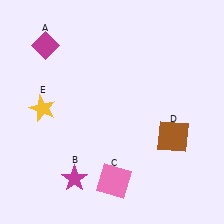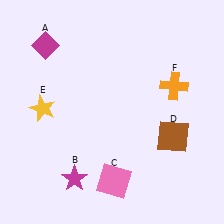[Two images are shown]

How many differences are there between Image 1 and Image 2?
There is 1 difference between the two images.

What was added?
An orange cross (F) was added in Image 2.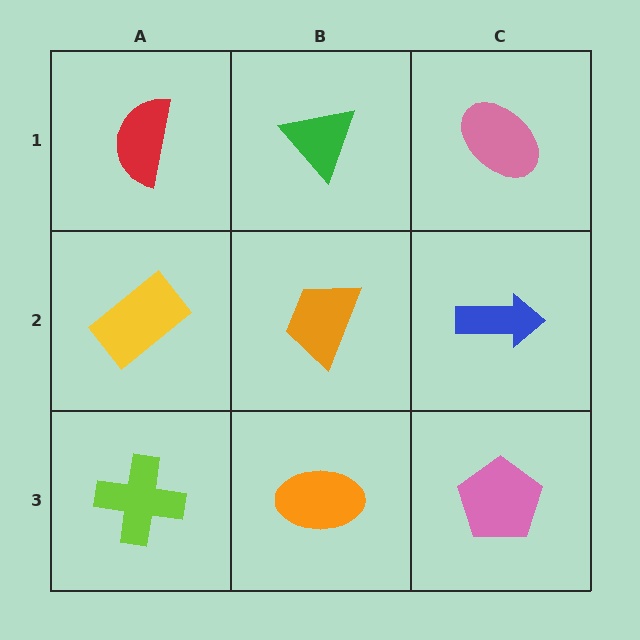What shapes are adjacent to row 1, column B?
An orange trapezoid (row 2, column B), a red semicircle (row 1, column A), a pink ellipse (row 1, column C).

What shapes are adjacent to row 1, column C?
A blue arrow (row 2, column C), a green triangle (row 1, column B).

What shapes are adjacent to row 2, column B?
A green triangle (row 1, column B), an orange ellipse (row 3, column B), a yellow rectangle (row 2, column A), a blue arrow (row 2, column C).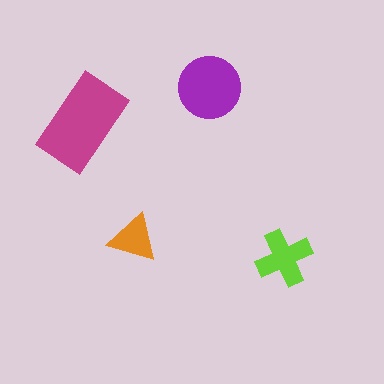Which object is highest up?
The purple circle is topmost.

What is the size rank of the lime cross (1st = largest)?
3rd.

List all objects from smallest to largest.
The orange triangle, the lime cross, the purple circle, the magenta rectangle.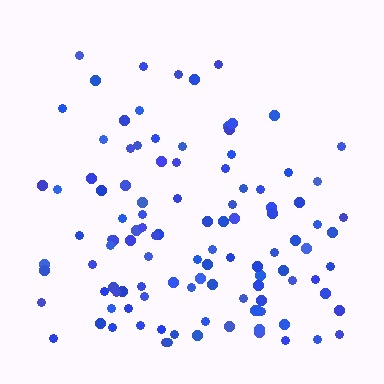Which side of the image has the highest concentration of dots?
The bottom.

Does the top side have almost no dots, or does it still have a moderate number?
Still a moderate number, just noticeably fewer than the bottom.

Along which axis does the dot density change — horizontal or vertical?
Vertical.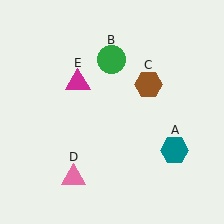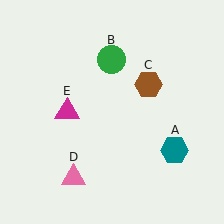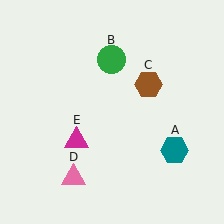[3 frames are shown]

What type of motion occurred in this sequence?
The magenta triangle (object E) rotated counterclockwise around the center of the scene.